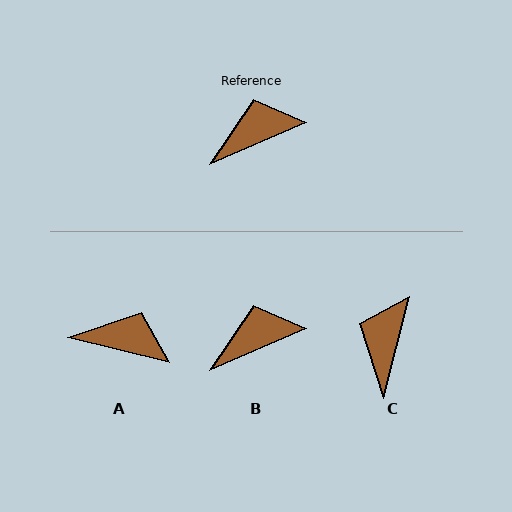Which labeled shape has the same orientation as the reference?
B.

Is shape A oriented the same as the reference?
No, it is off by about 37 degrees.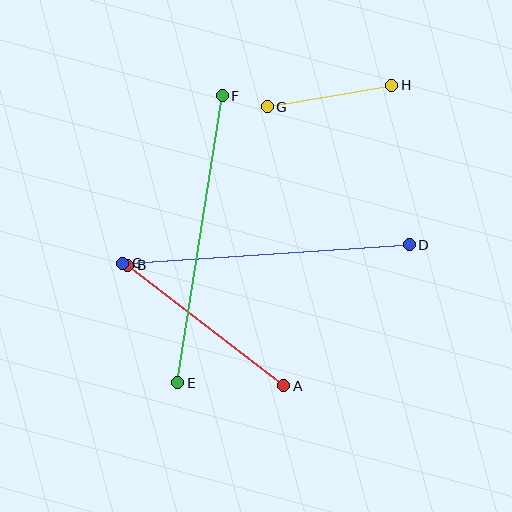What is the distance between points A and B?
The distance is approximately 197 pixels.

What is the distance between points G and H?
The distance is approximately 126 pixels.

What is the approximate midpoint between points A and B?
The midpoint is at approximately (206, 326) pixels.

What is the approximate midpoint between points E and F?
The midpoint is at approximately (200, 239) pixels.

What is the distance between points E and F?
The distance is approximately 291 pixels.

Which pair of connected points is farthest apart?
Points E and F are farthest apart.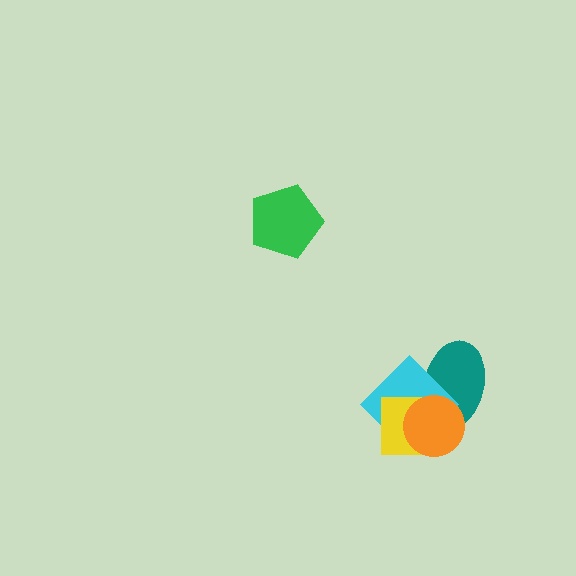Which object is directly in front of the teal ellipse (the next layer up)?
The cyan diamond is directly in front of the teal ellipse.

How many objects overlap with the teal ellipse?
3 objects overlap with the teal ellipse.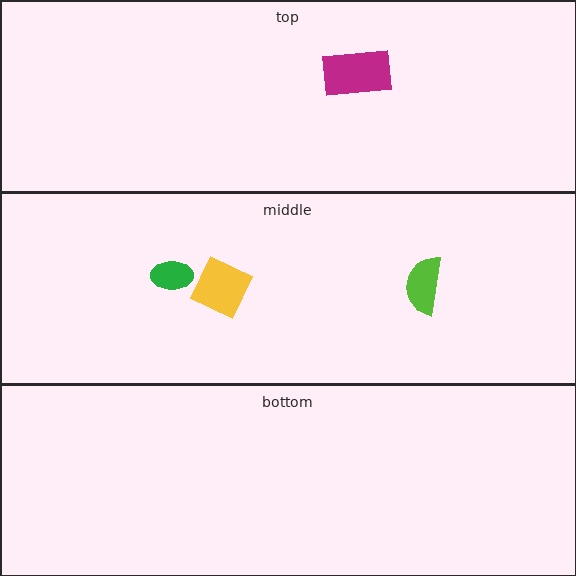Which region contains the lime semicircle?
The middle region.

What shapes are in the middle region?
The lime semicircle, the green ellipse, the yellow square.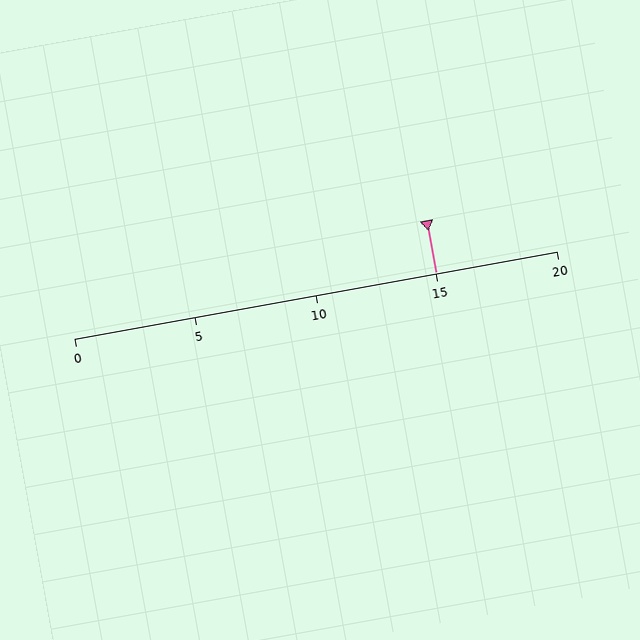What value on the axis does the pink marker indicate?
The marker indicates approximately 15.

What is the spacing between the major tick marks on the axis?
The major ticks are spaced 5 apart.